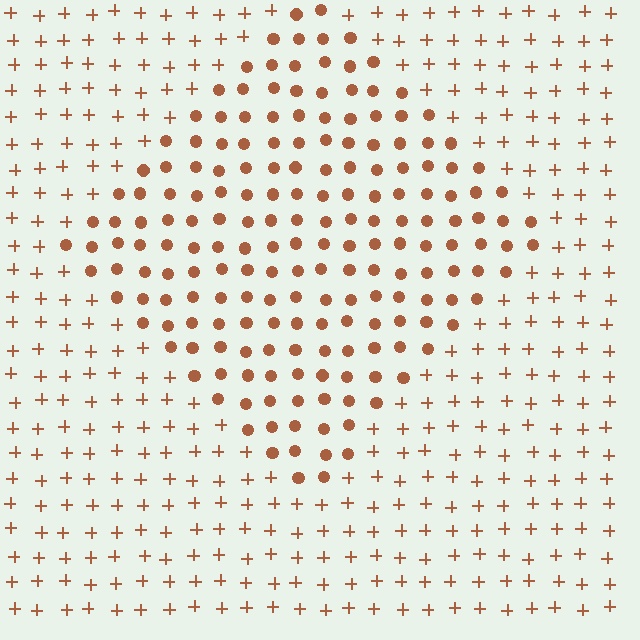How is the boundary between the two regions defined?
The boundary is defined by a change in element shape: circles inside vs. plus signs outside. All elements share the same color and spacing.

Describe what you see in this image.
The image is filled with small brown elements arranged in a uniform grid. A diamond-shaped region contains circles, while the surrounding area contains plus signs. The boundary is defined purely by the change in element shape.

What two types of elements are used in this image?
The image uses circles inside the diamond region and plus signs outside it.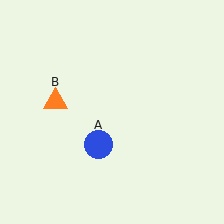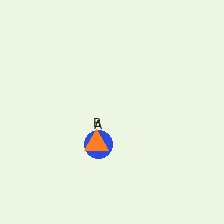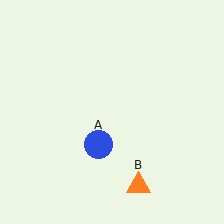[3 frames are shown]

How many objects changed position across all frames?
1 object changed position: orange triangle (object B).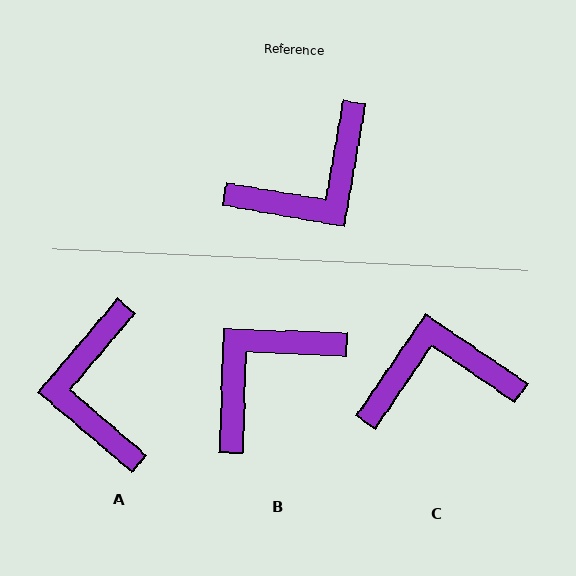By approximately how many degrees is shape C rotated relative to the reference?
Approximately 155 degrees counter-clockwise.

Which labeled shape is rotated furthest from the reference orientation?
B, about 172 degrees away.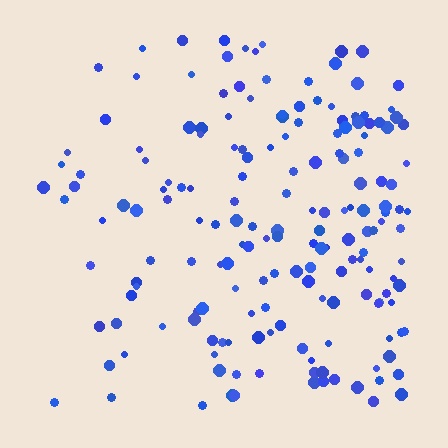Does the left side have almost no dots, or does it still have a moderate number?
Still a moderate number, just noticeably fewer than the right.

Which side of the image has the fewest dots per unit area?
The left.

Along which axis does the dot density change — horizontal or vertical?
Horizontal.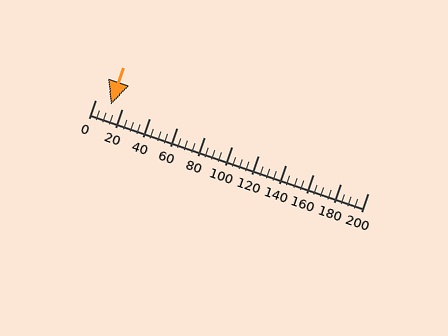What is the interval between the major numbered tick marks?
The major tick marks are spaced 20 units apart.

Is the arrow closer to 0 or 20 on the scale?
The arrow is closer to 20.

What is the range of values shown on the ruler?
The ruler shows values from 0 to 200.